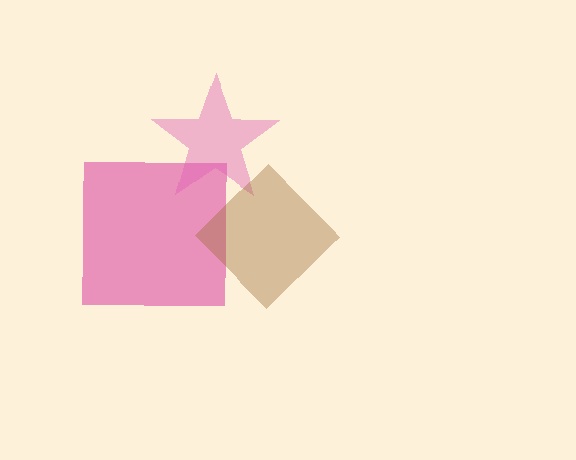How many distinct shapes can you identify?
There are 3 distinct shapes: a magenta square, a pink star, a brown diamond.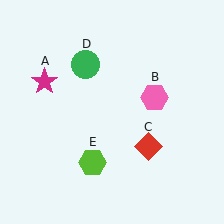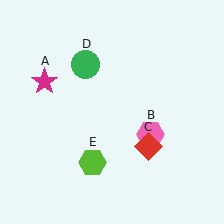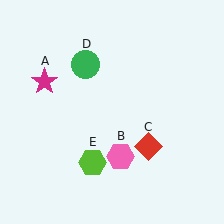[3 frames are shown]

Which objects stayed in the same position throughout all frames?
Magenta star (object A) and red diamond (object C) and green circle (object D) and lime hexagon (object E) remained stationary.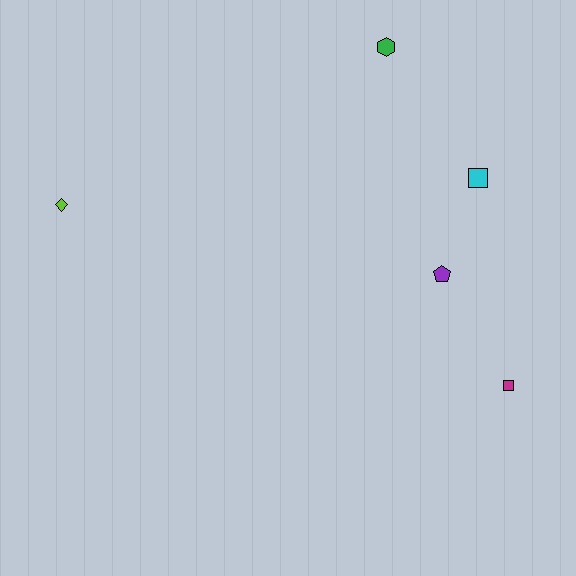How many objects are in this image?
There are 5 objects.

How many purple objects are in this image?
There is 1 purple object.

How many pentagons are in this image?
There is 1 pentagon.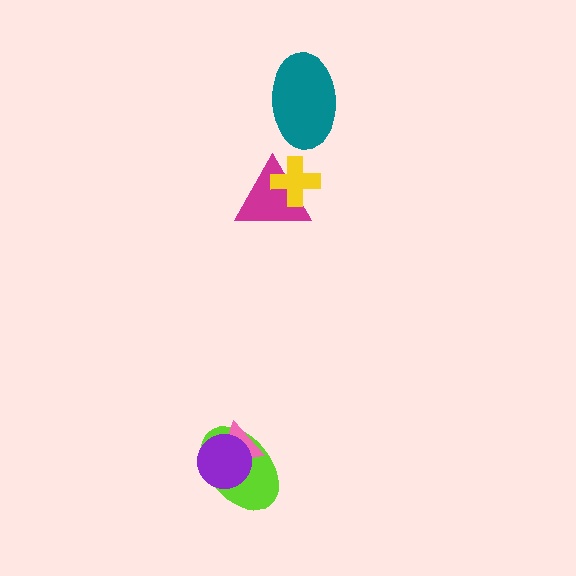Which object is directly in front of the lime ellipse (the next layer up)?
The pink triangle is directly in front of the lime ellipse.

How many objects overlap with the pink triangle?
2 objects overlap with the pink triangle.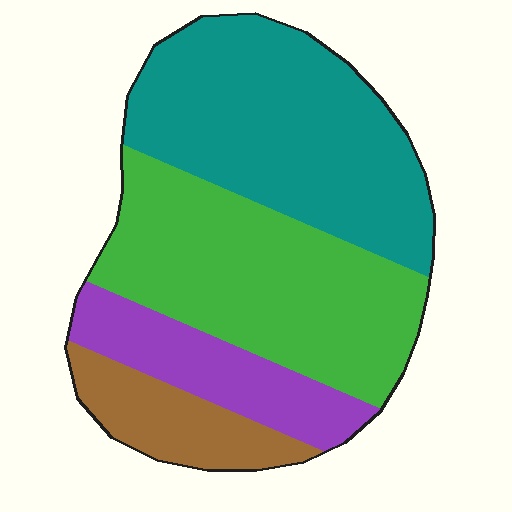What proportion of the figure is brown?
Brown covers about 10% of the figure.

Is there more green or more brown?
Green.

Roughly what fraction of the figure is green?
Green covers 36% of the figure.